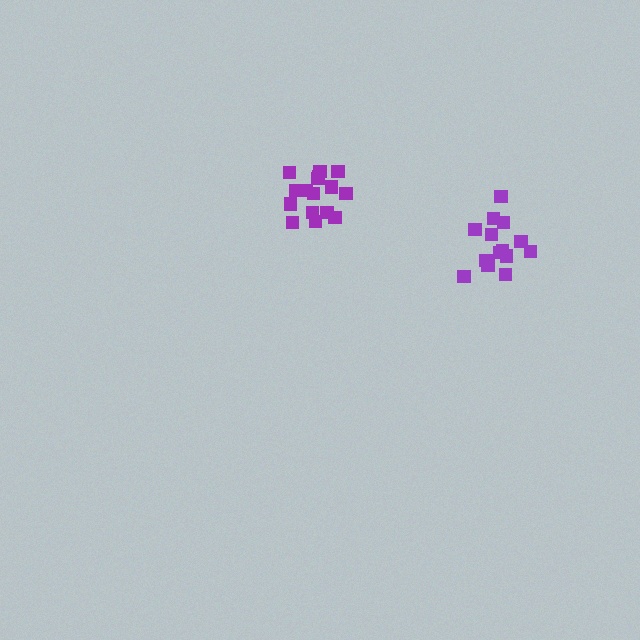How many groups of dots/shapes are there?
There are 2 groups.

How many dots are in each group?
Group 1: 16 dots, Group 2: 14 dots (30 total).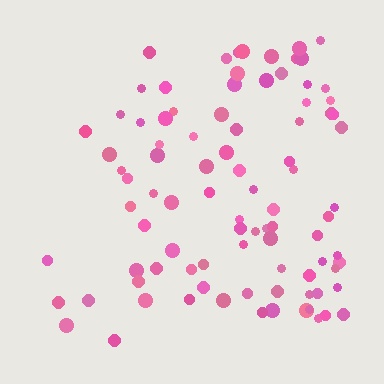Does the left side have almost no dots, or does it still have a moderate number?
Still a moderate number, just noticeably fewer than the right.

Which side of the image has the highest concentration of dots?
The right.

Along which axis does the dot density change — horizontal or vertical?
Horizontal.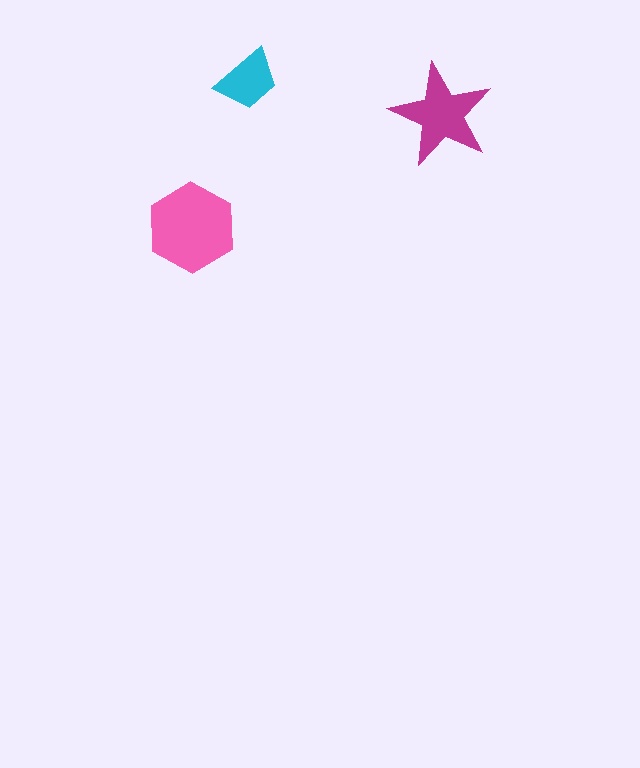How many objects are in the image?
There are 3 objects in the image.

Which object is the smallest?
The cyan trapezoid.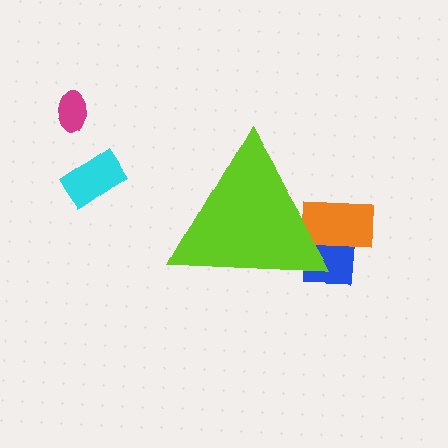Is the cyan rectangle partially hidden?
No, the cyan rectangle is fully visible.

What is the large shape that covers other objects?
A lime triangle.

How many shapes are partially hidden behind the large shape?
2 shapes are partially hidden.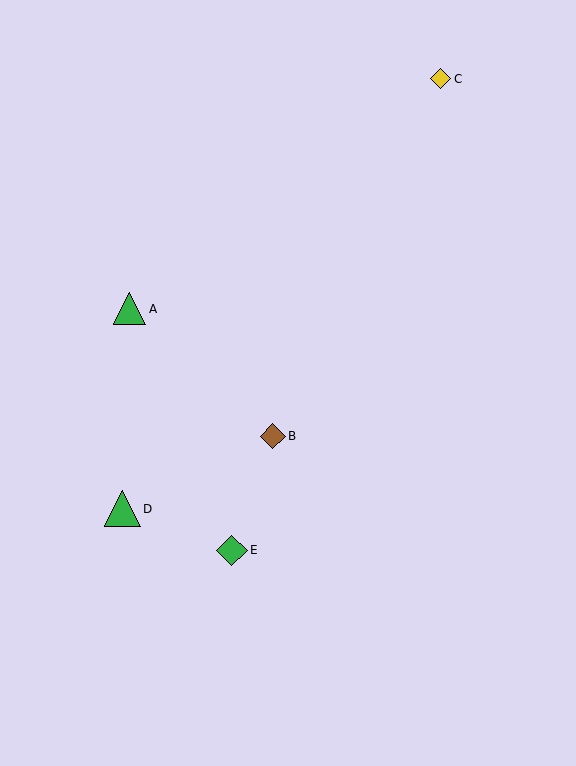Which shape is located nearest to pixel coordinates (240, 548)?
The green diamond (labeled E) at (232, 550) is nearest to that location.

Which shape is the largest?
The green triangle (labeled D) is the largest.